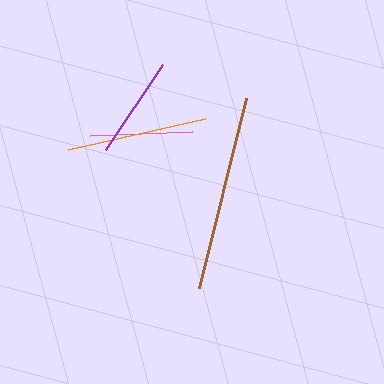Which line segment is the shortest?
The pink line is the shortest at approximately 102 pixels.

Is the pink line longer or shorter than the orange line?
The orange line is longer than the pink line.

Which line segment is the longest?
The brown line is the longest at approximately 196 pixels.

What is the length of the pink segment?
The pink segment is approximately 102 pixels long.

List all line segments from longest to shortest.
From longest to shortest: brown, orange, purple, pink.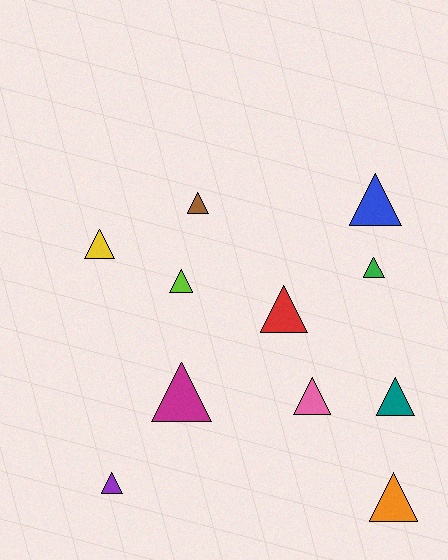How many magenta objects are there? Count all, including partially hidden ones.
There is 1 magenta object.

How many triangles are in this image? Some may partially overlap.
There are 11 triangles.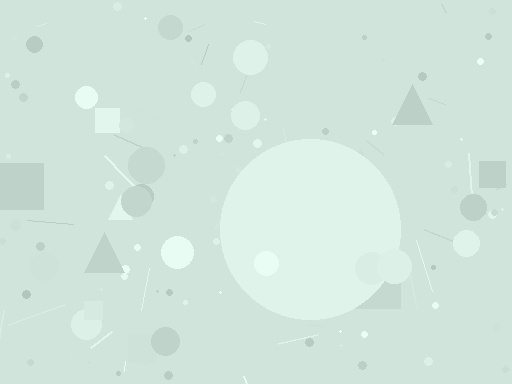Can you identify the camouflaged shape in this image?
The camouflaged shape is a circle.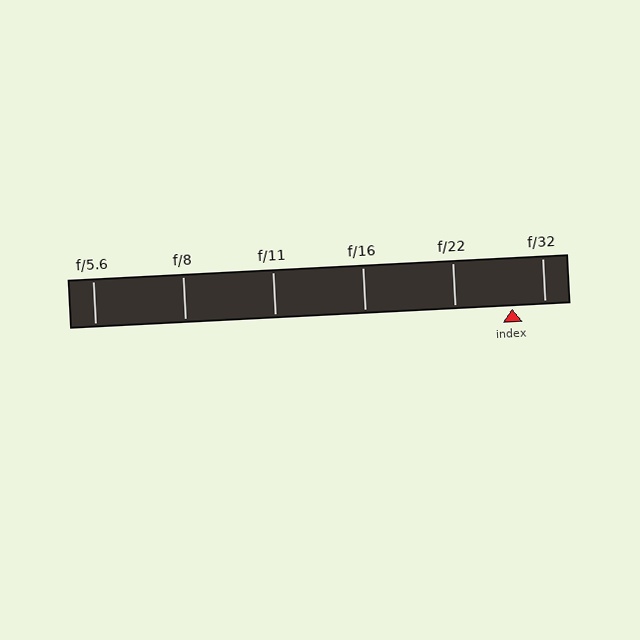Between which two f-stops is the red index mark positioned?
The index mark is between f/22 and f/32.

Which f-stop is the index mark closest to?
The index mark is closest to f/32.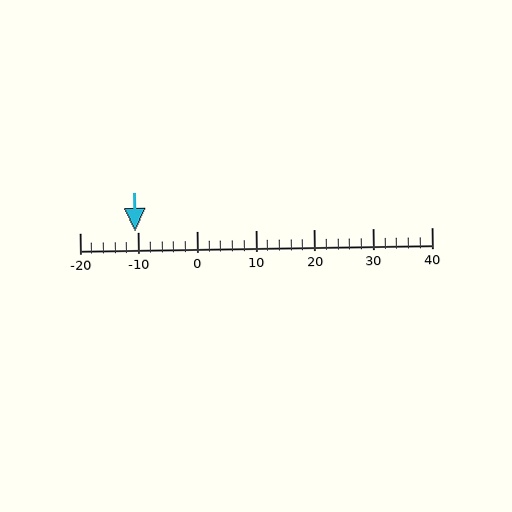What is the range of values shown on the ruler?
The ruler shows values from -20 to 40.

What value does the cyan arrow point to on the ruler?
The cyan arrow points to approximately -11.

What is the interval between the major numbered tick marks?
The major tick marks are spaced 10 units apart.